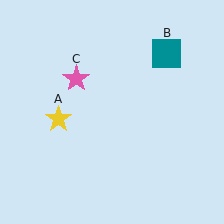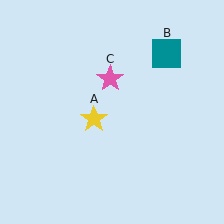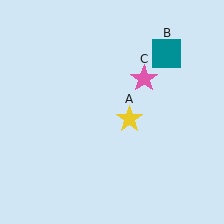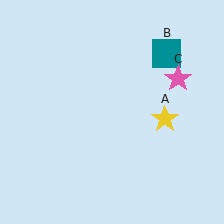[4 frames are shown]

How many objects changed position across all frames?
2 objects changed position: yellow star (object A), pink star (object C).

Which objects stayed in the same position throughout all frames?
Teal square (object B) remained stationary.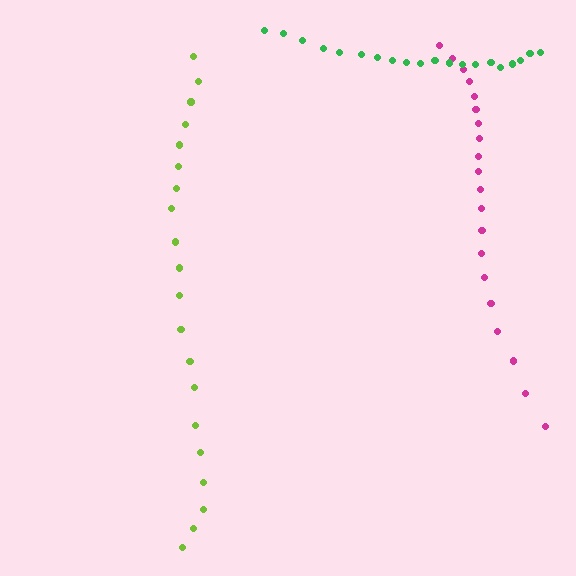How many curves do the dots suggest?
There are 3 distinct paths.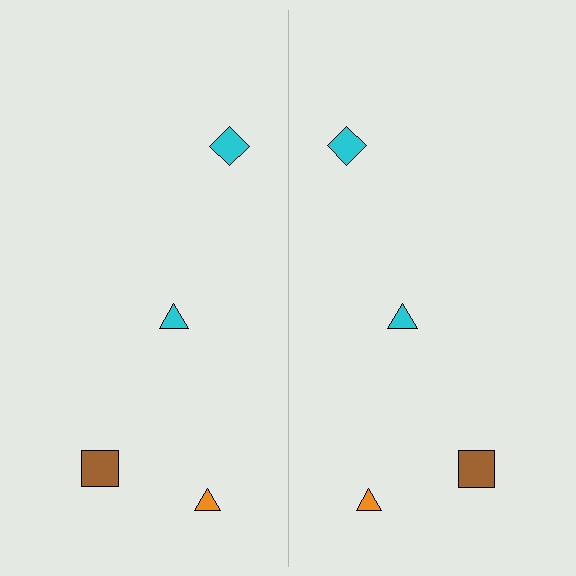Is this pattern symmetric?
Yes, this pattern has bilateral (reflection) symmetry.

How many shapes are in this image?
There are 8 shapes in this image.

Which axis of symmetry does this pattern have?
The pattern has a vertical axis of symmetry running through the center of the image.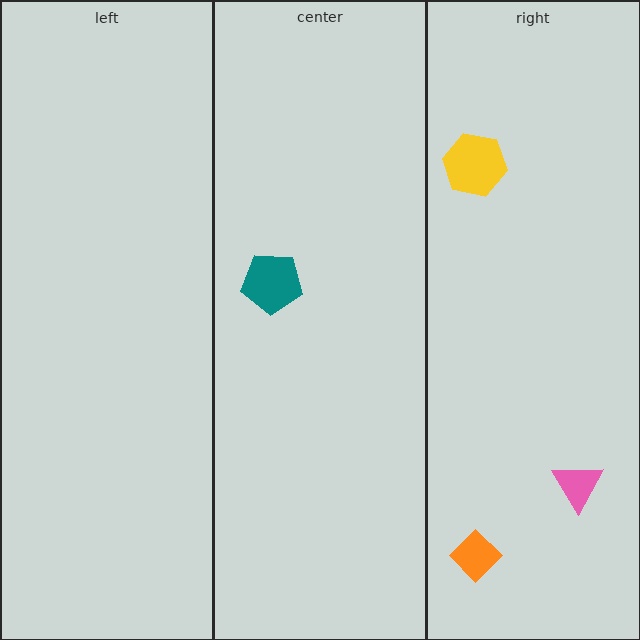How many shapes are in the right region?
3.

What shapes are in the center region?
The teal pentagon.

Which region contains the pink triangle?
The right region.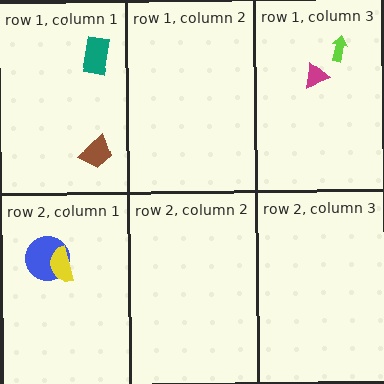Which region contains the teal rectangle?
The row 1, column 1 region.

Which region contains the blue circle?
The row 2, column 1 region.